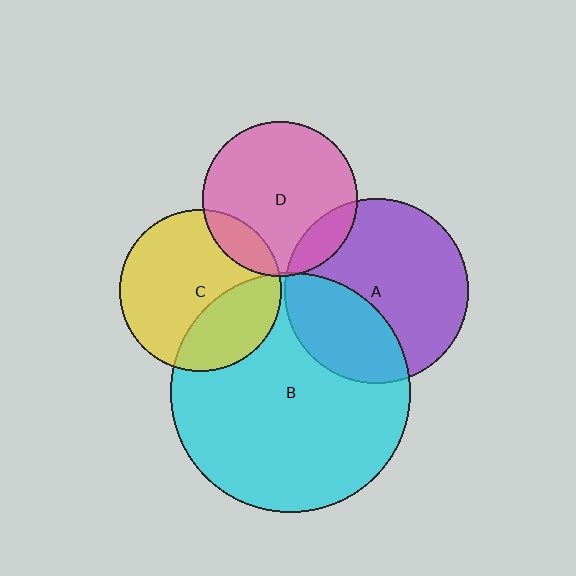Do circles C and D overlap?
Yes.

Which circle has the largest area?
Circle B (cyan).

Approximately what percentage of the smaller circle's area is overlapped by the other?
Approximately 15%.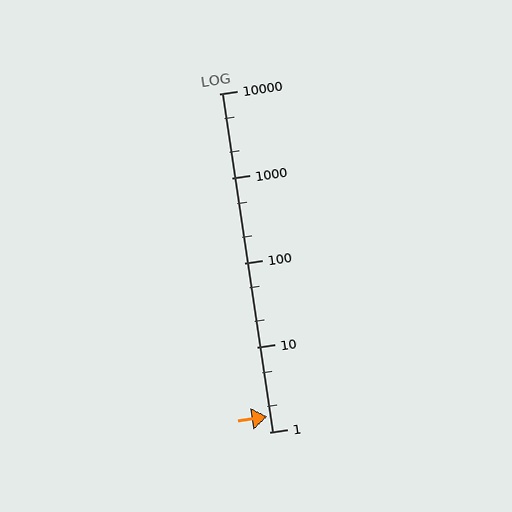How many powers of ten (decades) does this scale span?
The scale spans 4 decades, from 1 to 10000.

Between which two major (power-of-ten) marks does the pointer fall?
The pointer is between 1 and 10.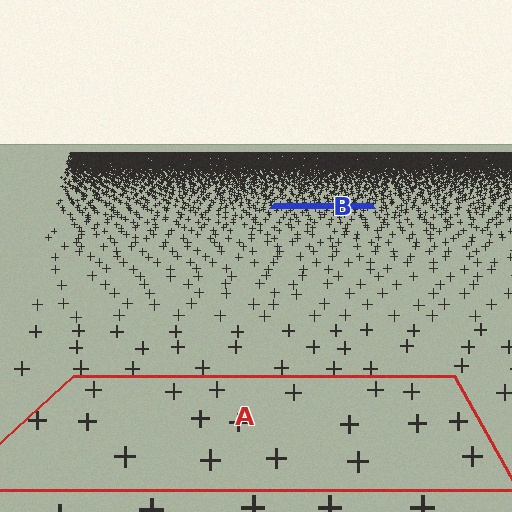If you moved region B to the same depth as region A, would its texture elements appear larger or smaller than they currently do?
They would appear larger. At a closer depth, the same texture elements are projected at a bigger on-screen size.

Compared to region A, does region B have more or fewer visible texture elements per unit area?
Region B has more texture elements per unit area — they are packed more densely because it is farther away.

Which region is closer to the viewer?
Region A is closer. The texture elements there are larger and more spread out.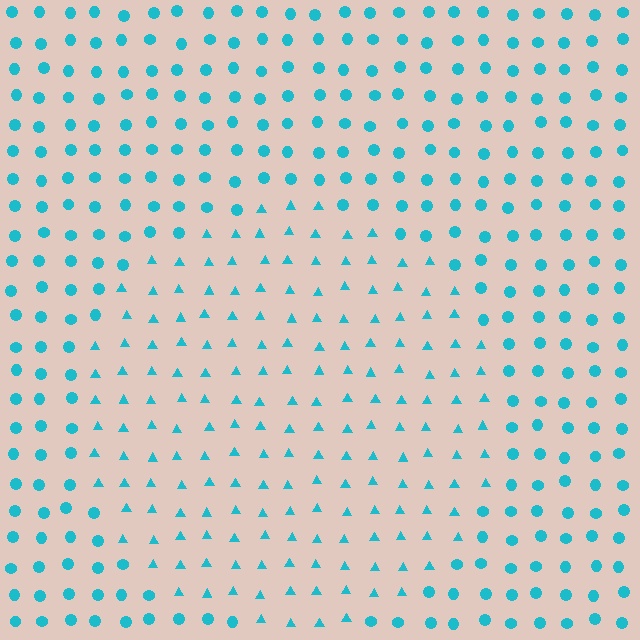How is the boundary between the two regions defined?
The boundary is defined by a change in element shape: triangles inside vs. circles outside. All elements share the same color and spacing.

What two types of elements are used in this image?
The image uses triangles inside the circle region and circles outside it.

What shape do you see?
I see a circle.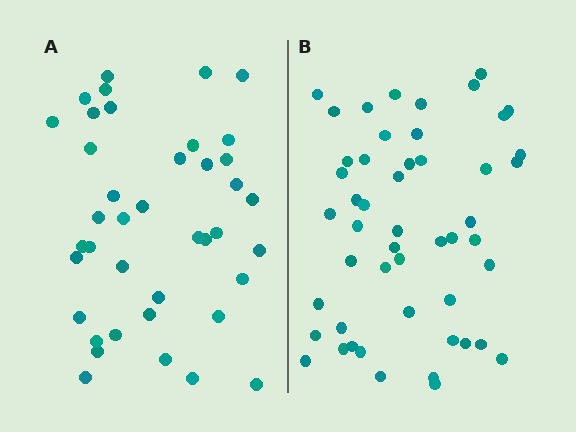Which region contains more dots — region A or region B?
Region B (the right region) has more dots.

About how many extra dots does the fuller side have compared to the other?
Region B has roughly 10 or so more dots than region A.